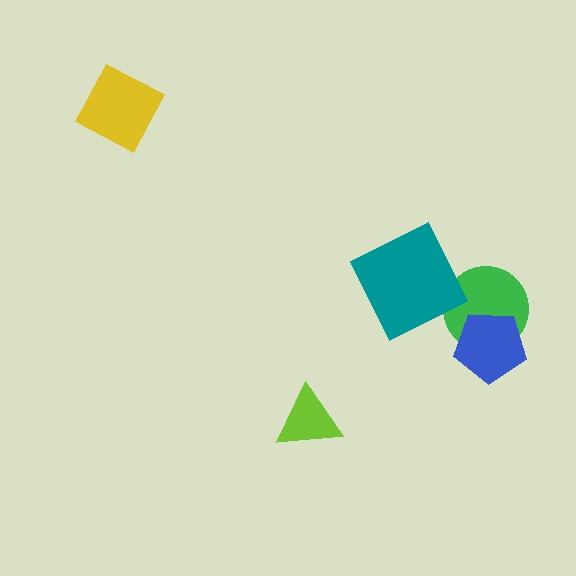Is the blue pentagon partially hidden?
No, no other shape covers it.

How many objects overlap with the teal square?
0 objects overlap with the teal square.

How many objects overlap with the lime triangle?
0 objects overlap with the lime triangle.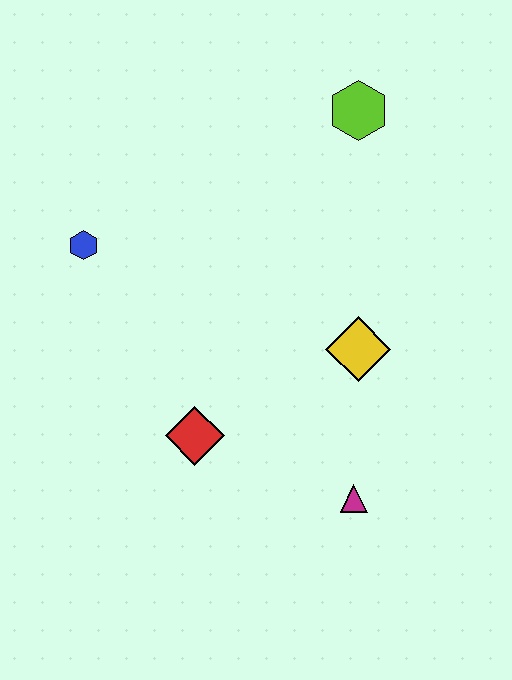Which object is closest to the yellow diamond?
The magenta triangle is closest to the yellow diamond.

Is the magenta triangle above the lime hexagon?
No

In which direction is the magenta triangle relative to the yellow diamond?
The magenta triangle is below the yellow diamond.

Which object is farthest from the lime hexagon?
The magenta triangle is farthest from the lime hexagon.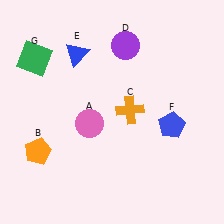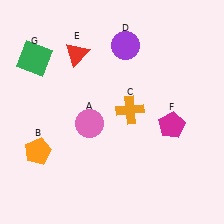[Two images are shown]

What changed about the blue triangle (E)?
In Image 1, E is blue. In Image 2, it changed to red.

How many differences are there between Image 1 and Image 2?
There are 2 differences between the two images.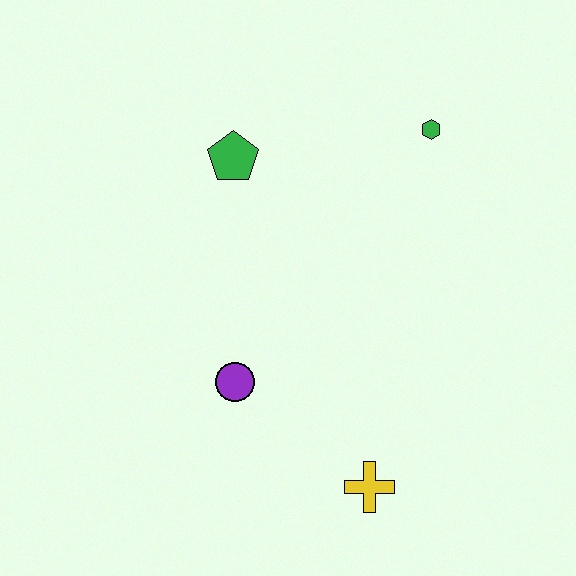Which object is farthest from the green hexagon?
The yellow cross is farthest from the green hexagon.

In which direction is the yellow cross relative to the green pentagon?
The yellow cross is below the green pentagon.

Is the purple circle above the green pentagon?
No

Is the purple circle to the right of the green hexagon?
No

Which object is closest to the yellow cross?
The purple circle is closest to the yellow cross.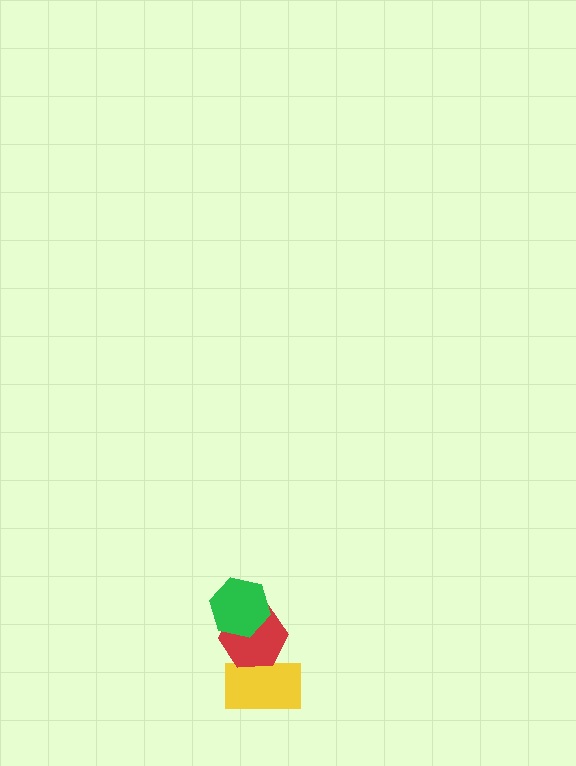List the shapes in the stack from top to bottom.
From top to bottom: the green hexagon, the red hexagon, the yellow rectangle.